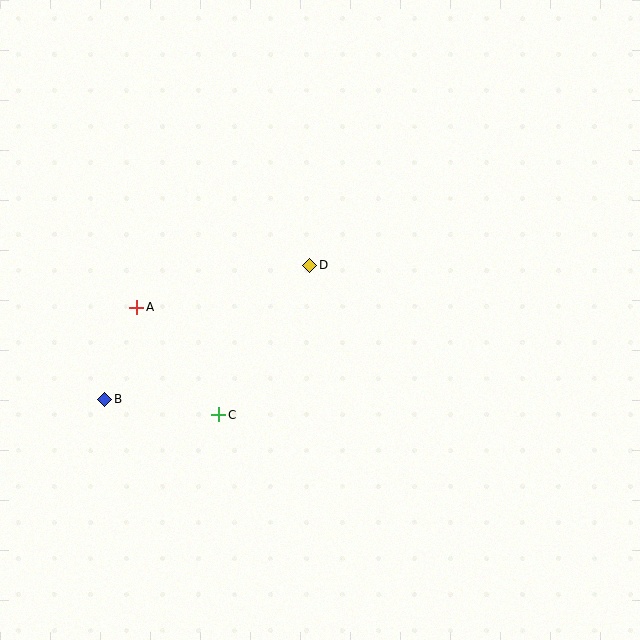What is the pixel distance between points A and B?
The distance between A and B is 98 pixels.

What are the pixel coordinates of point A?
Point A is at (137, 307).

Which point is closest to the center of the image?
Point D at (310, 265) is closest to the center.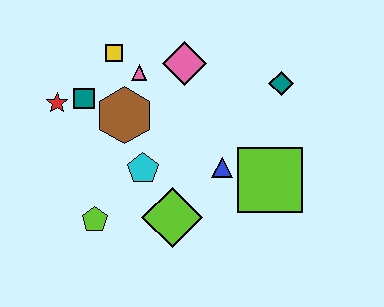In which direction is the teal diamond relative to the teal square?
The teal diamond is to the right of the teal square.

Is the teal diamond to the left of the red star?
No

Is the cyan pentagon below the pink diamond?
Yes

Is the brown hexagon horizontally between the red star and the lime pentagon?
No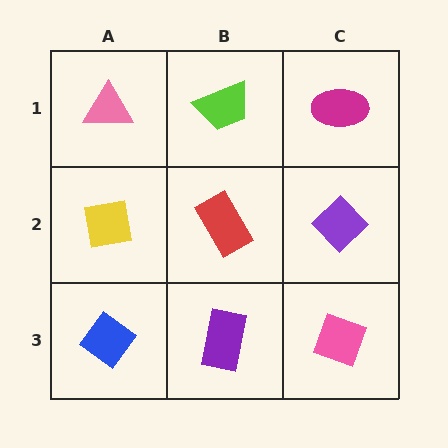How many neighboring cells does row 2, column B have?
4.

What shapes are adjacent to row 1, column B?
A red rectangle (row 2, column B), a pink triangle (row 1, column A), a magenta ellipse (row 1, column C).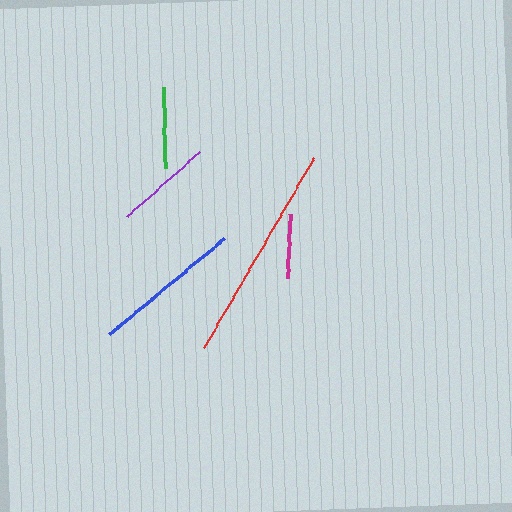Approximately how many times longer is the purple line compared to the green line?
The purple line is approximately 1.2 times the length of the green line.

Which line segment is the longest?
The red line is the longest at approximately 220 pixels.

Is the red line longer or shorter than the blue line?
The red line is longer than the blue line.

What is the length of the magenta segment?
The magenta segment is approximately 64 pixels long.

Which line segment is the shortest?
The magenta line is the shortest at approximately 64 pixels.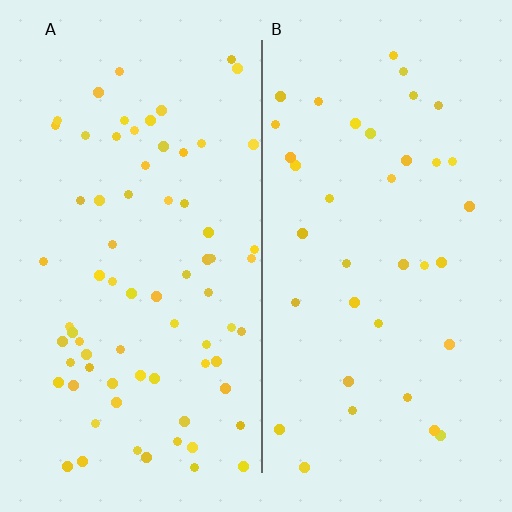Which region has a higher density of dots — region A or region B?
A (the left).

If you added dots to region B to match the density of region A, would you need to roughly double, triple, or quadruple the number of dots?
Approximately double.